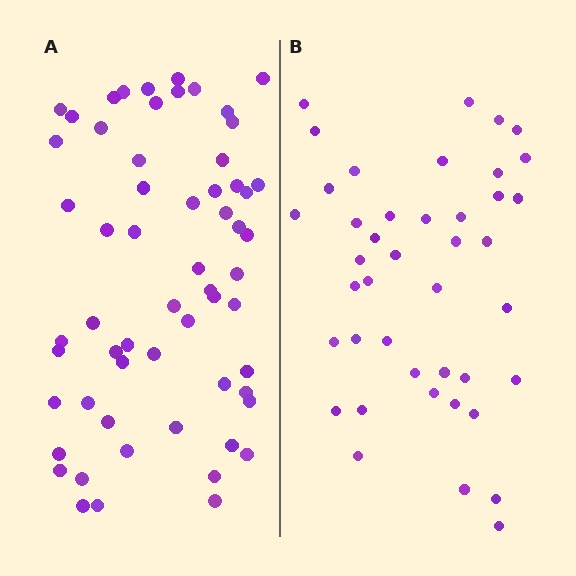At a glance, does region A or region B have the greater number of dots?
Region A (the left region) has more dots.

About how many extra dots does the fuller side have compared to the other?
Region A has approximately 20 more dots than region B.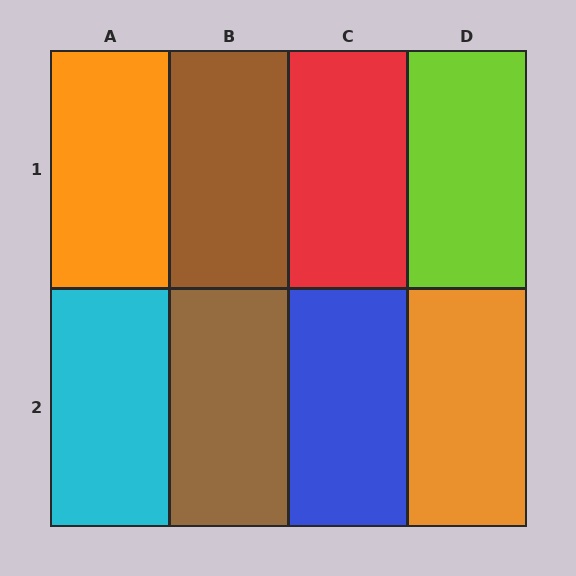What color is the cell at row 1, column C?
Red.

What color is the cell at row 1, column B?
Brown.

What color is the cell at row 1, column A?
Orange.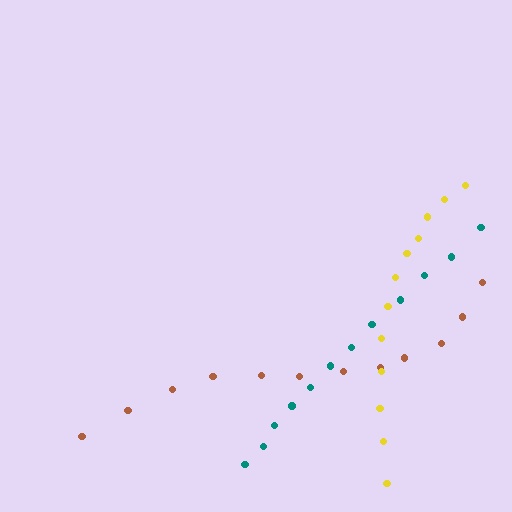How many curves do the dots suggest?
There are 3 distinct paths.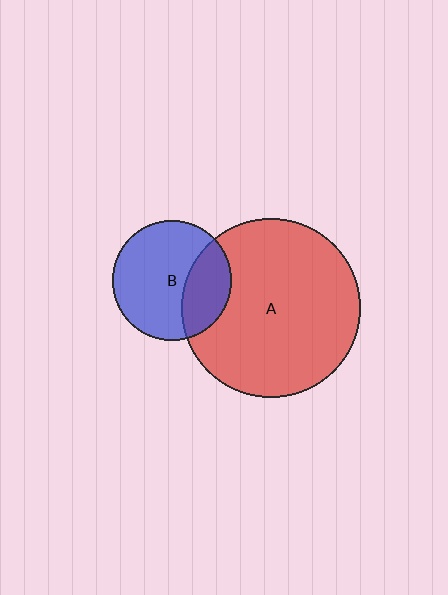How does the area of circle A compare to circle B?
Approximately 2.2 times.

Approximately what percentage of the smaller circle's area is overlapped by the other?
Approximately 30%.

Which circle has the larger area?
Circle A (red).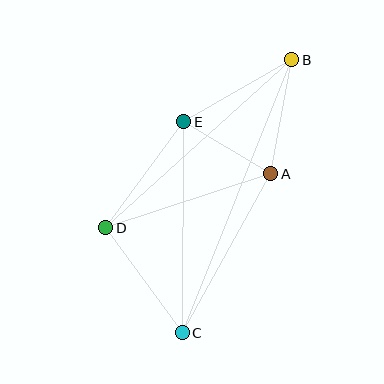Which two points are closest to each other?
Points A and E are closest to each other.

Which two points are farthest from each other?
Points B and C are farthest from each other.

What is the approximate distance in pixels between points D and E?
The distance between D and E is approximately 132 pixels.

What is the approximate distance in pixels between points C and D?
The distance between C and D is approximately 130 pixels.